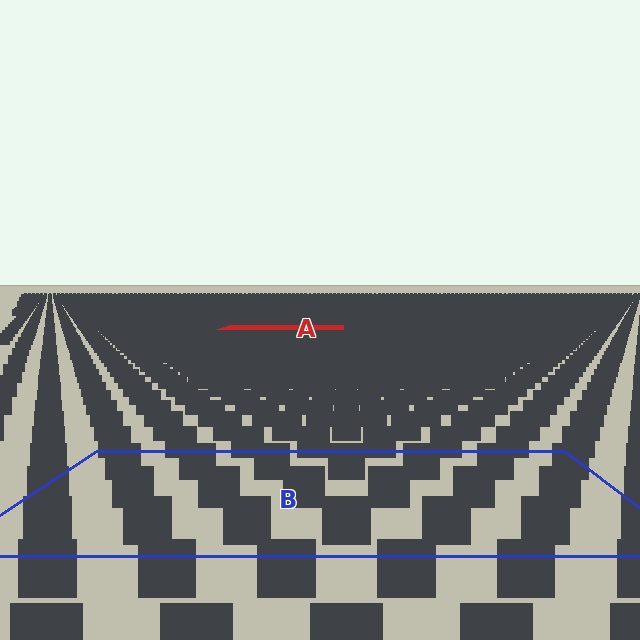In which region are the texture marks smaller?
The texture marks are smaller in region A, because it is farther away.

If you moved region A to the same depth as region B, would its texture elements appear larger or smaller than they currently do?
They would appear larger. At a closer depth, the same texture elements are projected at a bigger on-screen size.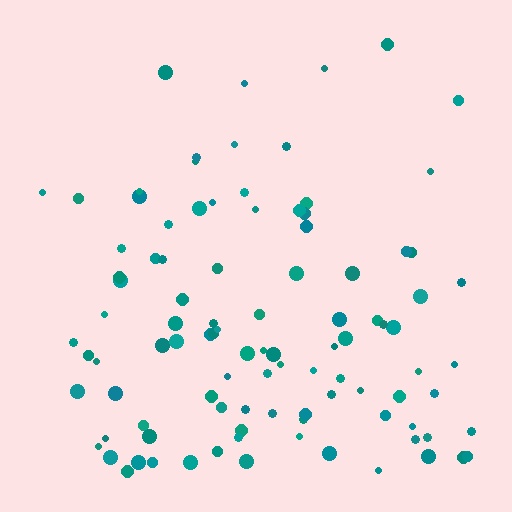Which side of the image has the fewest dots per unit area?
The top.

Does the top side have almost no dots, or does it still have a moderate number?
Still a moderate number, just noticeably fewer than the bottom.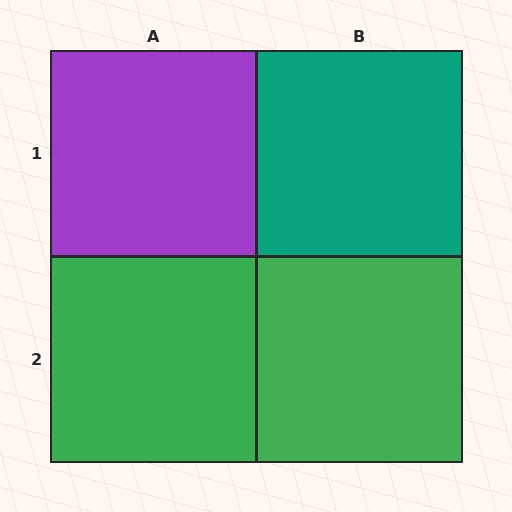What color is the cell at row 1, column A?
Purple.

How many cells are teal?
1 cell is teal.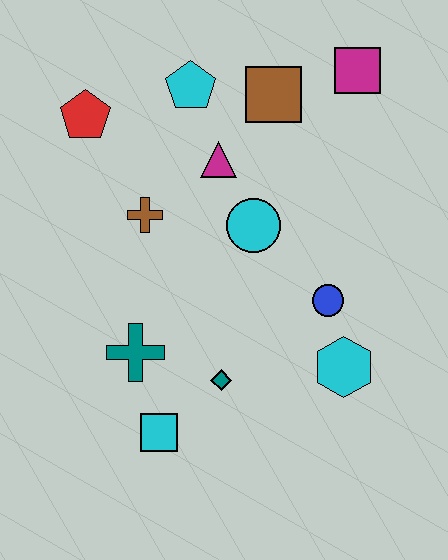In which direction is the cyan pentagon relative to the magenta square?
The cyan pentagon is to the left of the magenta square.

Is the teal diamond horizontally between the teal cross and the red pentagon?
No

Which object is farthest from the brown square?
The cyan square is farthest from the brown square.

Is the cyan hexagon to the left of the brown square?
No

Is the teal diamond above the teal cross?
No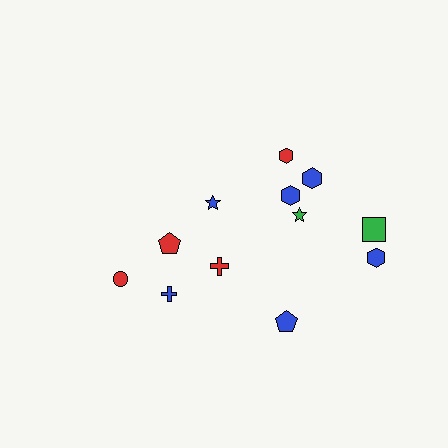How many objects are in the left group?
There are 4 objects.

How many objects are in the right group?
There are 8 objects.